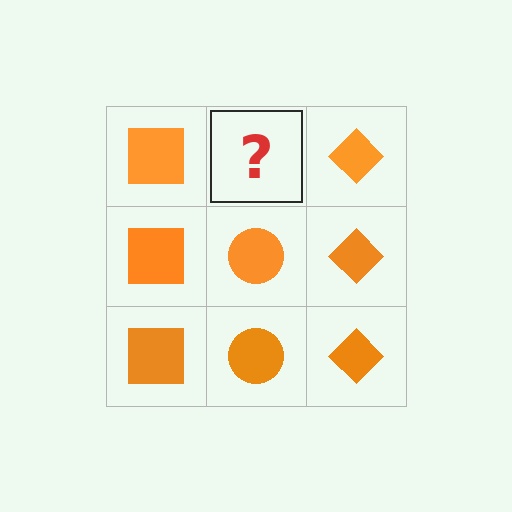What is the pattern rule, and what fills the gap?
The rule is that each column has a consistent shape. The gap should be filled with an orange circle.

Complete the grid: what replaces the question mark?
The question mark should be replaced with an orange circle.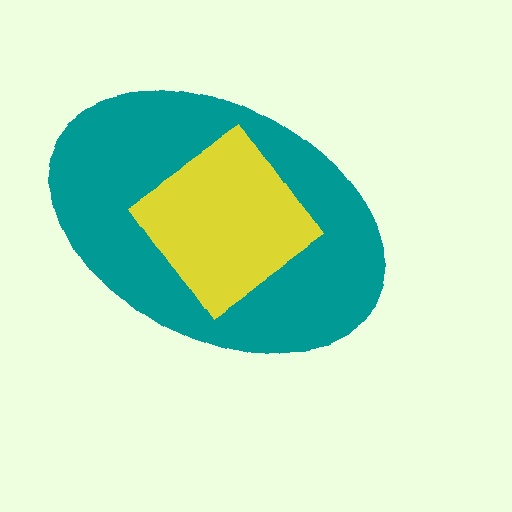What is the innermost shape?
The yellow diamond.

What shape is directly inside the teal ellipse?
The yellow diamond.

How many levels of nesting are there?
2.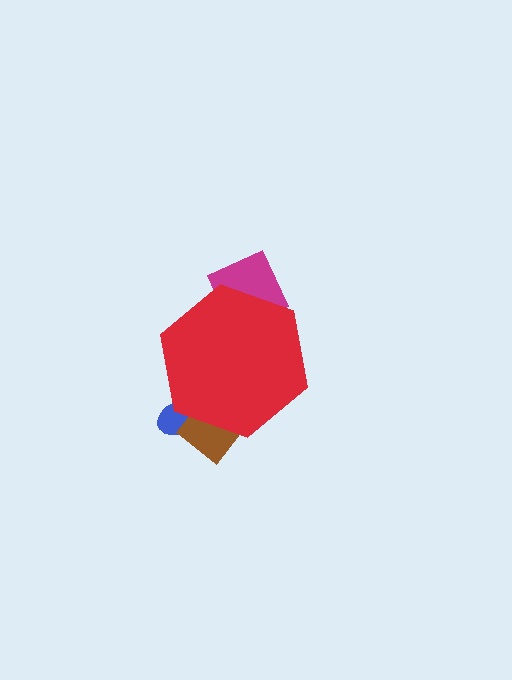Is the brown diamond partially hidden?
Yes, the brown diamond is partially hidden behind the red hexagon.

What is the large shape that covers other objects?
A red hexagon.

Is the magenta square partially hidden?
Yes, the magenta square is partially hidden behind the red hexagon.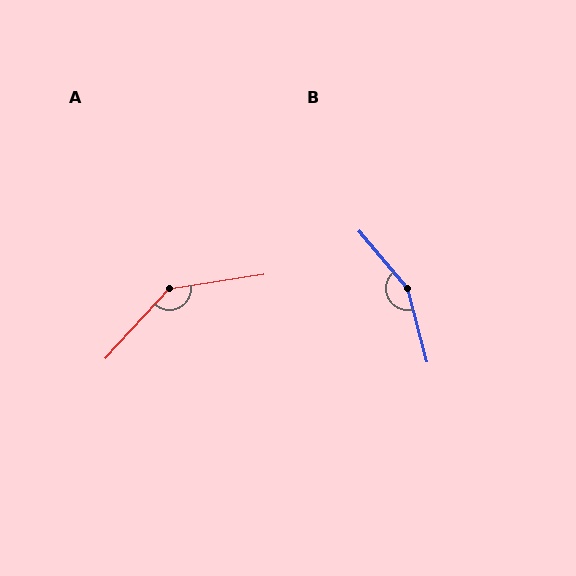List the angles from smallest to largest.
A (141°), B (155°).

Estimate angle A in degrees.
Approximately 141 degrees.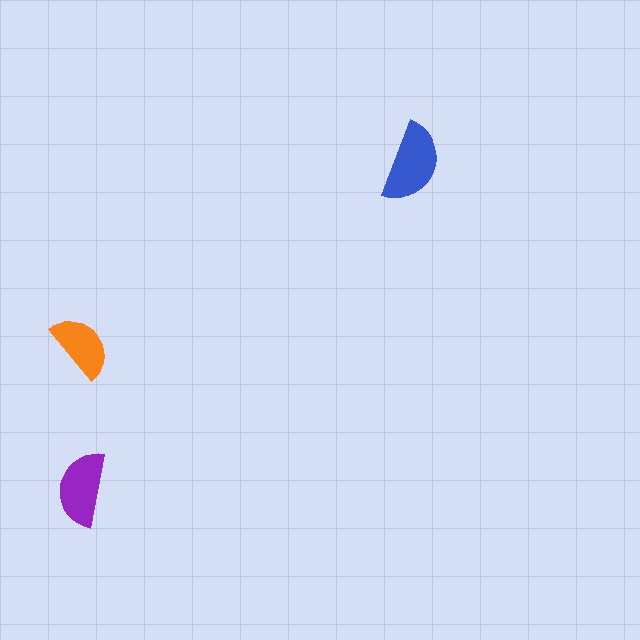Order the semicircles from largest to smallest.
the blue one, the purple one, the orange one.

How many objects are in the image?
There are 3 objects in the image.